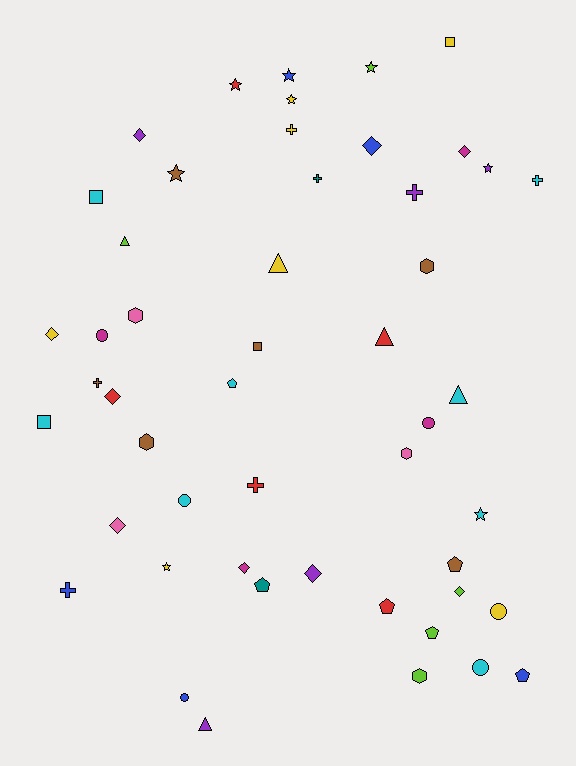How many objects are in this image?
There are 50 objects.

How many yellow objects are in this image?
There are 7 yellow objects.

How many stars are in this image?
There are 8 stars.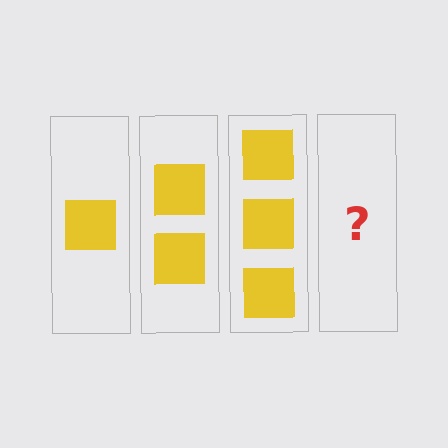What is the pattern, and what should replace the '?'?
The pattern is that each step adds one more square. The '?' should be 4 squares.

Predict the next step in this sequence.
The next step is 4 squares.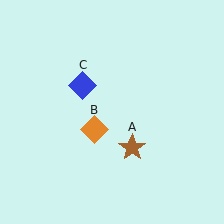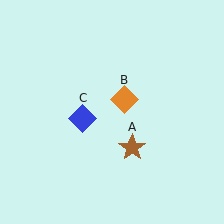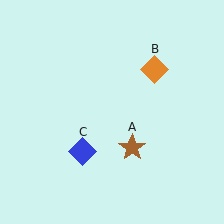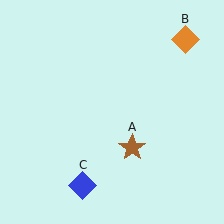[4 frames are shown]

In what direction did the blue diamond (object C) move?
The blue diamond (object C) moved down.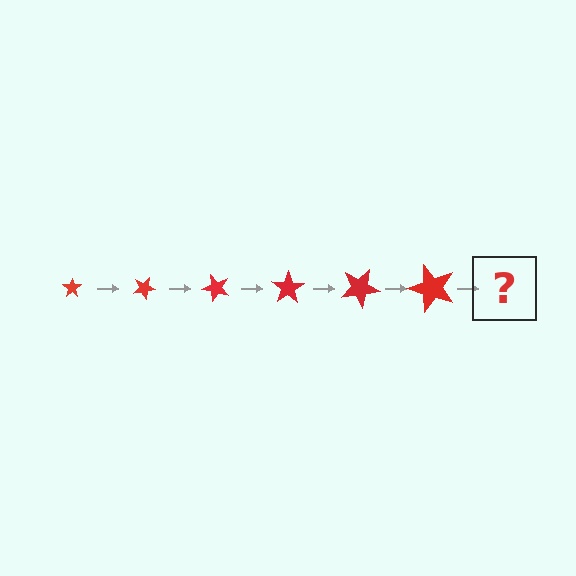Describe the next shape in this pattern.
It should be a star, larger than the previous one and rotated 150 degrees from the start.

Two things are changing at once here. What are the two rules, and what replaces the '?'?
The two rules are that the star grows larger each step and it rotates 25 degrees each step. The '?' should be a star, larger than the previous one and rotated 150 degrees from the start.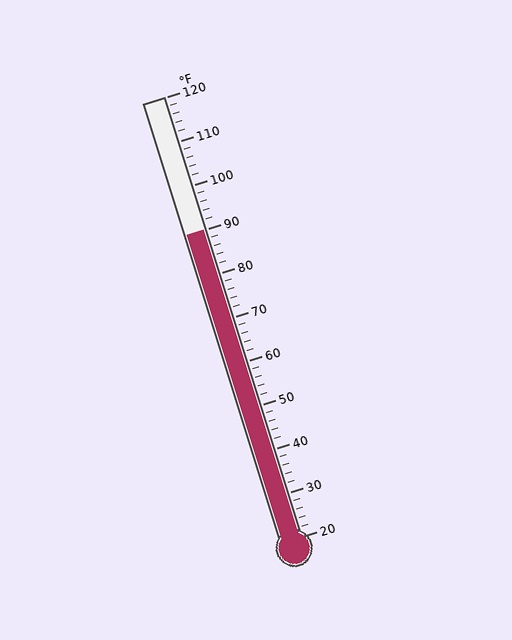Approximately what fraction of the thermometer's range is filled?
The thermometer is filled to approximately 70% of its range.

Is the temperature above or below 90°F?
The temperature is at 90°F.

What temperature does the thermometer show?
The thermometer shows approximately 90°F.